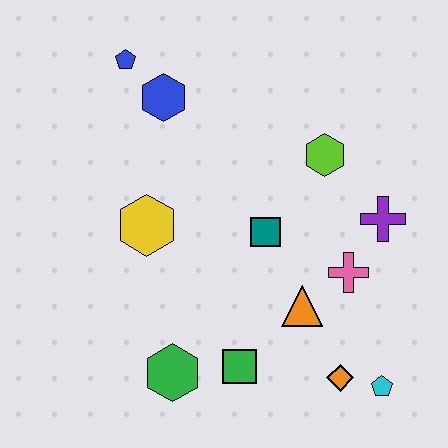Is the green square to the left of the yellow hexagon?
No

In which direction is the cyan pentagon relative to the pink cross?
The cyan pentagon is below the pink cross.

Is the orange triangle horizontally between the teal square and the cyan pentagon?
Yes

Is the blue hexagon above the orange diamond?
Yes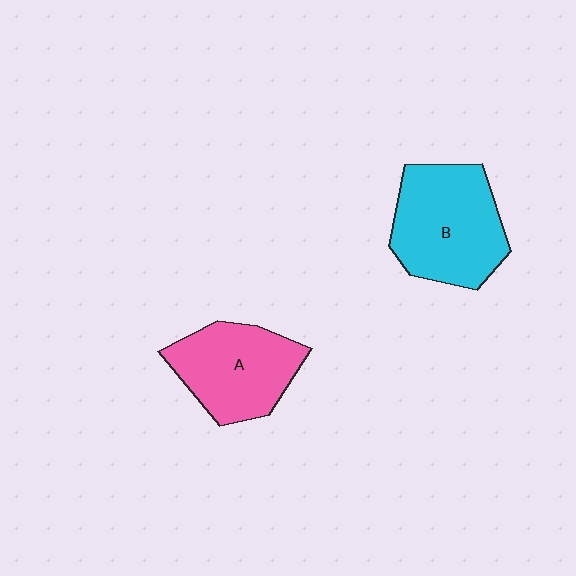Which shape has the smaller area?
Shape A (pink).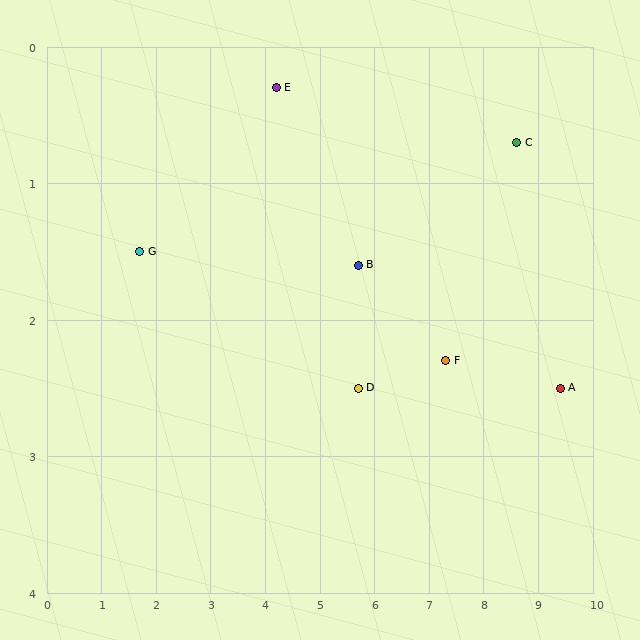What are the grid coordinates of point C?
Point C is at approximately (8.6, 0.7).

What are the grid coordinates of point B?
Point B is at approximately (5.7, 1.6).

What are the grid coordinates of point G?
Point G is at approximately (1.7, 1.5).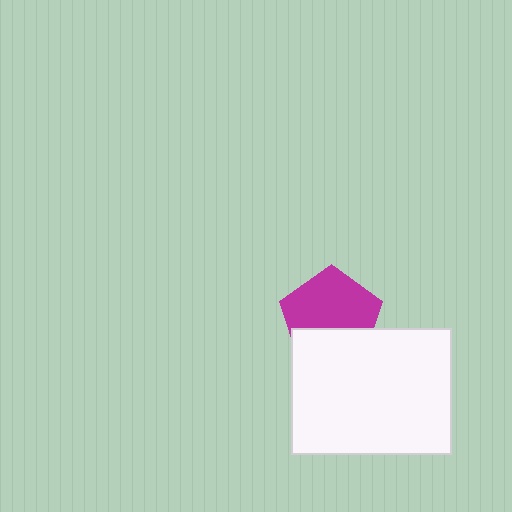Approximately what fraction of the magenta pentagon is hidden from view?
Roughly 38% of the magenta pentagon is hidden behind the white rectangle.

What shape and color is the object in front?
The object in front is a white rectangle.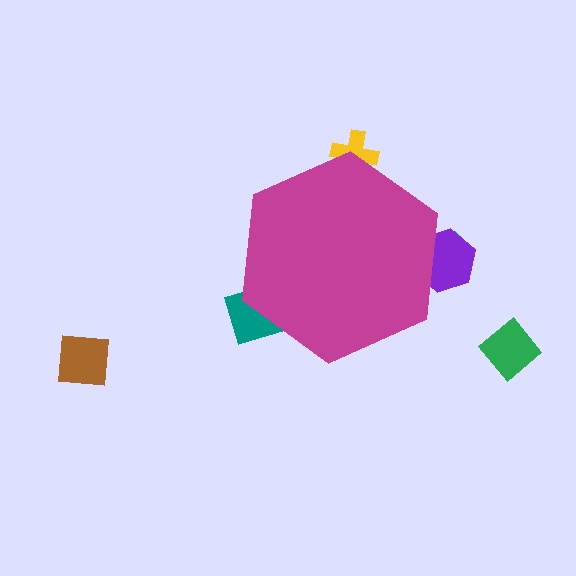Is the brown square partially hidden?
No, the brown square is fully visible.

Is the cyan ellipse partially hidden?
Yes, the cyan ellipse is partially hidden behind the magenta hexagon.